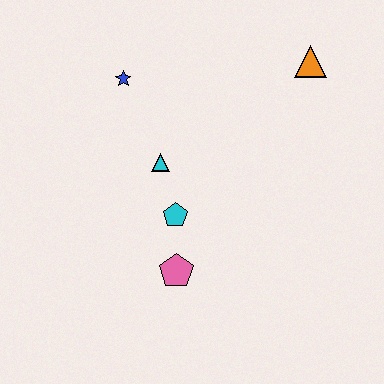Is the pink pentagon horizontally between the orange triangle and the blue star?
Yes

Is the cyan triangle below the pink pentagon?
No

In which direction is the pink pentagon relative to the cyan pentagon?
The pink pentagon is below the cyan pentagon.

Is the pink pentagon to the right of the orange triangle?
No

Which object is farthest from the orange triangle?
The pink pentagon is farthest from the orange triangle.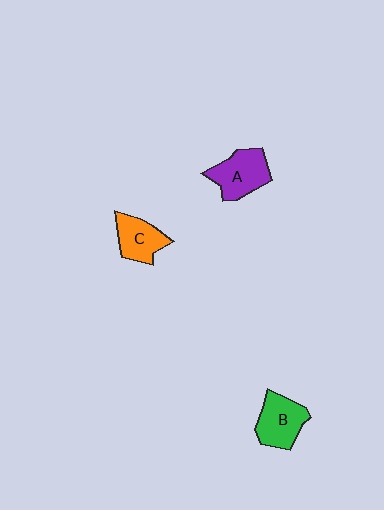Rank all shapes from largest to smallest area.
From largest to smallest: A (purple), B (green), C (orange).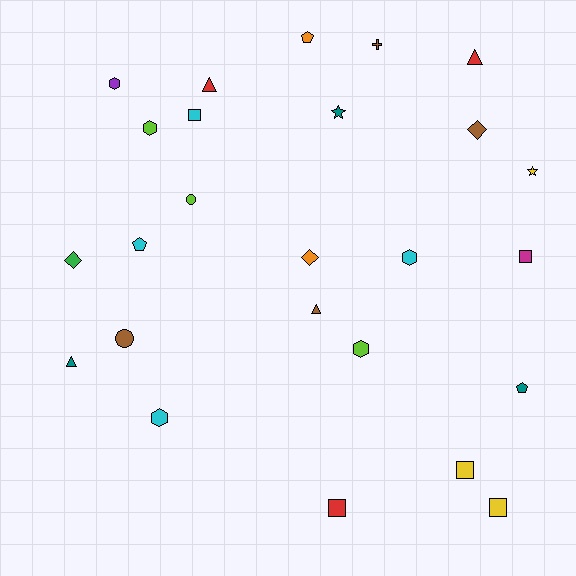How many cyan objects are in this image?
There are 4 cyan objects.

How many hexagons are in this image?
There are 5 hexagons.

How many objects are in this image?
There are 25 objects.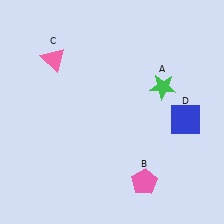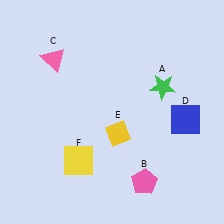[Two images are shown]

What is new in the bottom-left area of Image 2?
A yellow square (F) was added in the bottom-left area of Image 2.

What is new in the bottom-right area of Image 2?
A yellow diamond (E) was added in the bottom-right area of Image 2.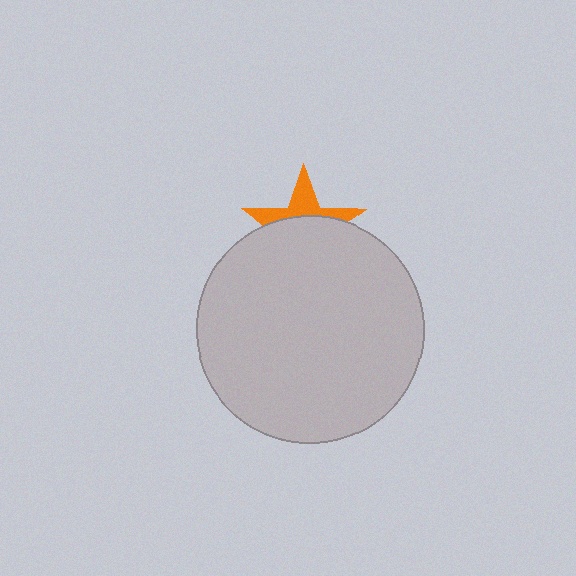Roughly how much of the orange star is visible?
A small part of it is visible (roughly 38%).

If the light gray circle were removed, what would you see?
You would see the complete orange star.